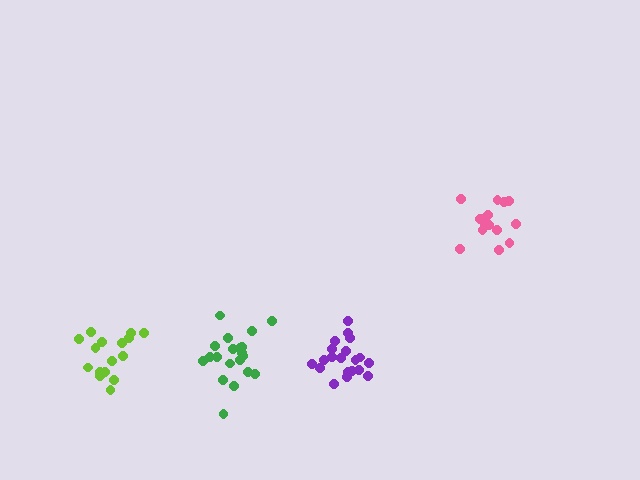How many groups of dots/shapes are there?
There are 4 groups.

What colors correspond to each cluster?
The clusters are colored: purple, lime, pink, green.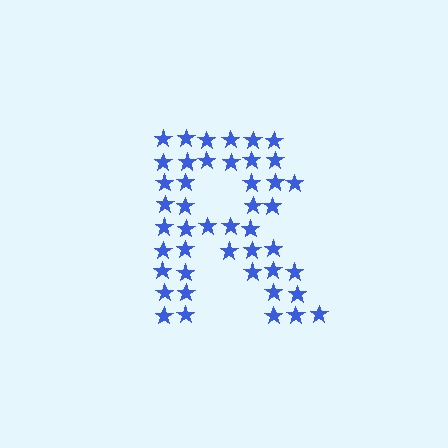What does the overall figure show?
The overall figure shows the letter R.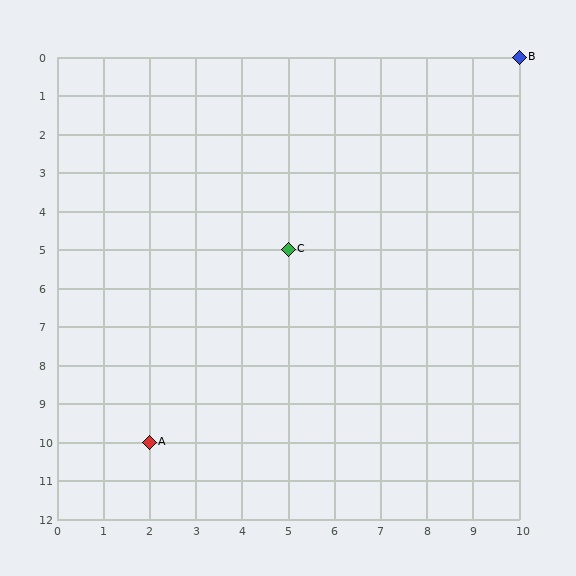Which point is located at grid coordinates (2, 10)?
Point A is at (2, 10).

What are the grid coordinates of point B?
Point B is at grid coordinates (10, 0).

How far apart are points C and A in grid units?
Points C and A are 3 columns and 5 rows apart (about 5.8 grid units diagonally).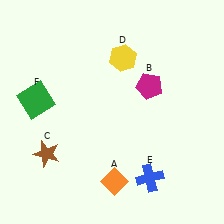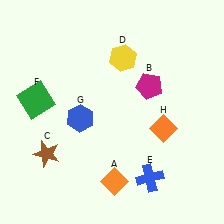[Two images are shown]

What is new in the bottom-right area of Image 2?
An orange diamond (H) was added in the bottom-right area of Image 2.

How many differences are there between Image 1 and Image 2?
There are 2 differences between the two images.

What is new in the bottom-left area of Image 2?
A blue hexagon (G) was added in the bottom-left area of Image 2.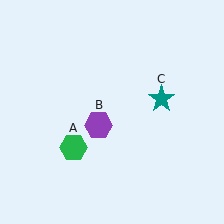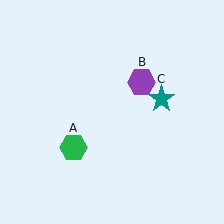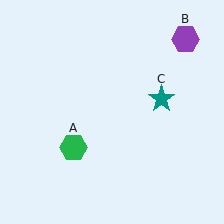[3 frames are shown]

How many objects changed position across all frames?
1 object changed position: purple hexagon (object B).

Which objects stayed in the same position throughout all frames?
Green hexagon (object A) and teal star (object C) remained stationary.